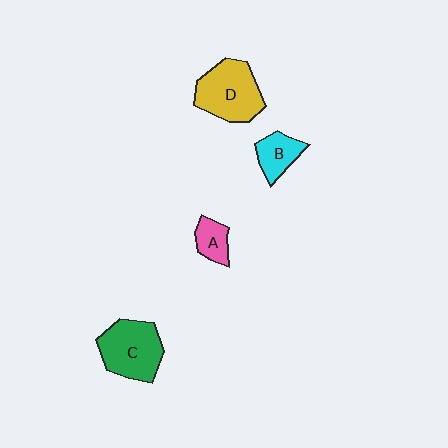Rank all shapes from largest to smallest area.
From largest to smallest: D (yellow), C (green), B (cyan), A (pink).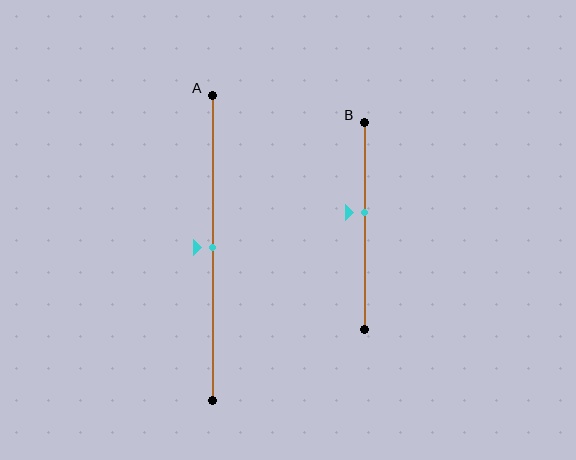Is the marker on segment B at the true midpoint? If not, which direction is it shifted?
No, the marker on segment B is shifted upward by about 7% of the segment length.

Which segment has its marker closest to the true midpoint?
Segment A has its marker closest to the true midpoint.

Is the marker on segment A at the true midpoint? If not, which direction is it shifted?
Yes, the marker on segment A is at the true midpoint.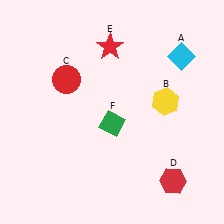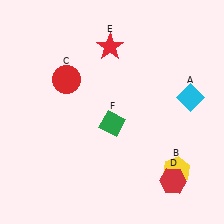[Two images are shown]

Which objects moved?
The objects that moved are: the cyan diamond (A), the yellow hexagon (B).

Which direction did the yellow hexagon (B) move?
The yellow hexagon (B) moved down.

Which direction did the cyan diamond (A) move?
The cyan diamond (A) moved down.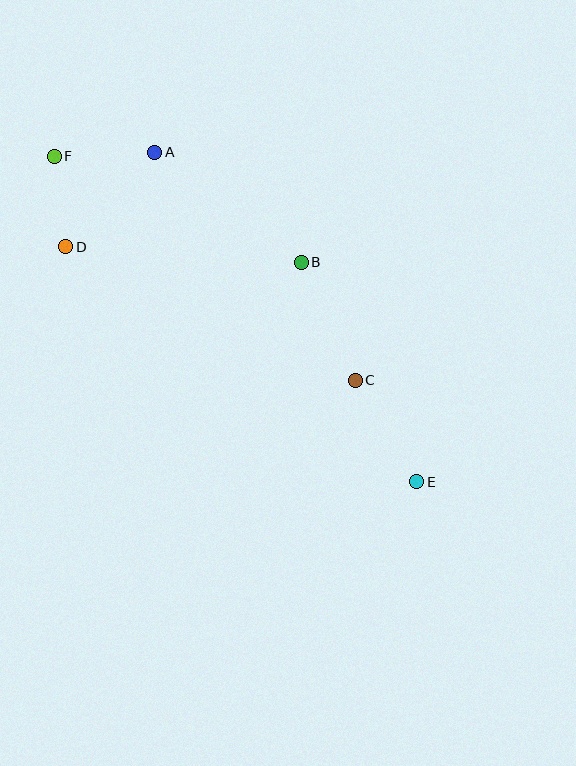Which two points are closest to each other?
Points D and F are closest to each other.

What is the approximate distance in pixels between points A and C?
The distance between A and C is approximately 304 pixels.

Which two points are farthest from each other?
Points E and F are farthest from each other.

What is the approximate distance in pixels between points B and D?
The distance between B and D is approximately 236 pixels.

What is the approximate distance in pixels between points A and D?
The distance between A and D is approximately 130 pixels.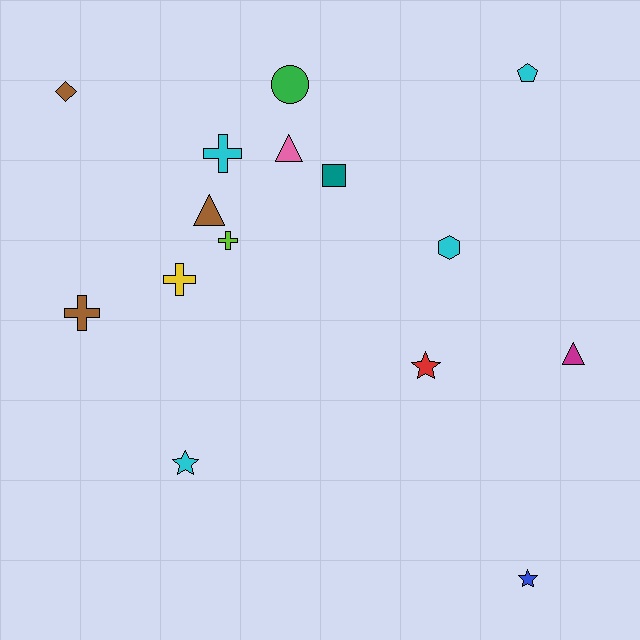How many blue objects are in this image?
There is 1 blue object.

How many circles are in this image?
There is 1 circle.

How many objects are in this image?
There are 15 objects.